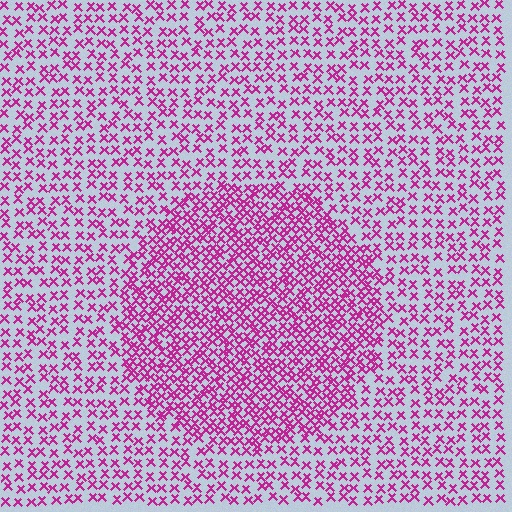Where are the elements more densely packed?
The elements are more densely packed inside the circle boundary.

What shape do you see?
I see a circle.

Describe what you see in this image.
The image contains small magenta elements arranged at two different densities. A circle-shaped region is visible where the elements are more densely packed than the surrounding area.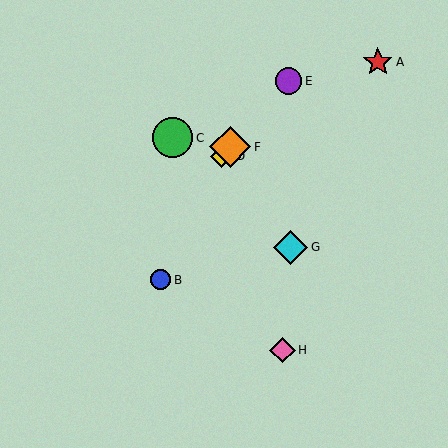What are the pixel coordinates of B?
Object B is at (160, 280).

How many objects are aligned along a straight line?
3 objects (D, E, F) are aligned along a straight line.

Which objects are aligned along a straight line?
Objects D, E, F are aligned along a straight line.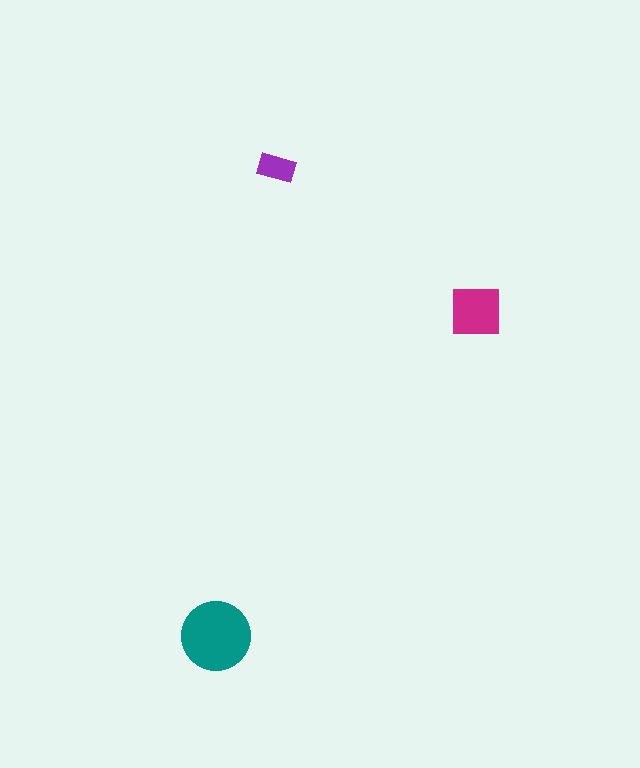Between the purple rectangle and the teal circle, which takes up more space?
The teal circle.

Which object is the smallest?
The purple rectangle.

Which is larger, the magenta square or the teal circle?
The teal circle.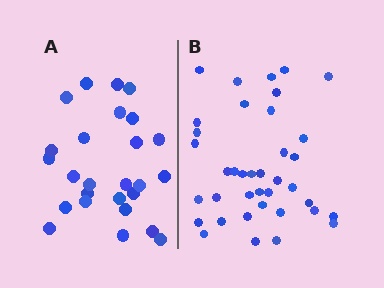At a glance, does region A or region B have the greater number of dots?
Region B (the right region) has more dots.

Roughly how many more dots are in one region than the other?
Region B has roughly 12 or so more dots than region A.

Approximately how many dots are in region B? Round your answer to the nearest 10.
About 40 dots. (The exact count is 38, which rounds to 40.)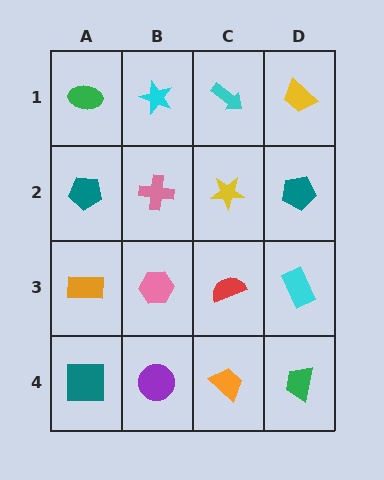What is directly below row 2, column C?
A red semicircle.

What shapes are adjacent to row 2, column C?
A cyan arrow (row 1, column C), a red semicircle (row 3, column C), a pink cross (row 2, column B), a teal pentagon (row 2, column D).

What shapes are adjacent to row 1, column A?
A teal pentagon (row 2, column A), a cyan star (row 1, column B).